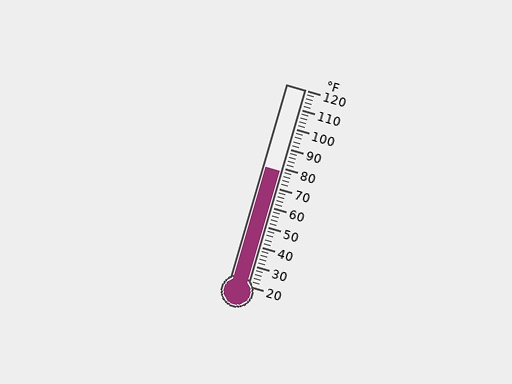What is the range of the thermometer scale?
The thermometer scale ranges from 20°F to 120°F.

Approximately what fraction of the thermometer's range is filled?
The thermometer is filled to approximately 60% of its range.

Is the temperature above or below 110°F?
The temperature is below 110°F.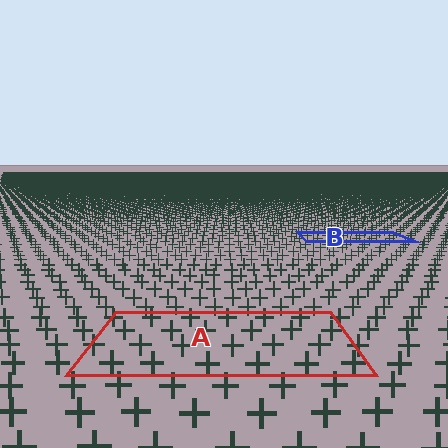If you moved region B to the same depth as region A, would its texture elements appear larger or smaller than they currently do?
They would appear larger. At a closer depth, the same texture elements are projected at a bigger on-screen size.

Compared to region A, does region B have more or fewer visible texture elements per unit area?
Region B has more texture elements per unit area — they are packed more densely because it is farther away.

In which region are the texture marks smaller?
The texture marks are smaller in region B, because it is farther away.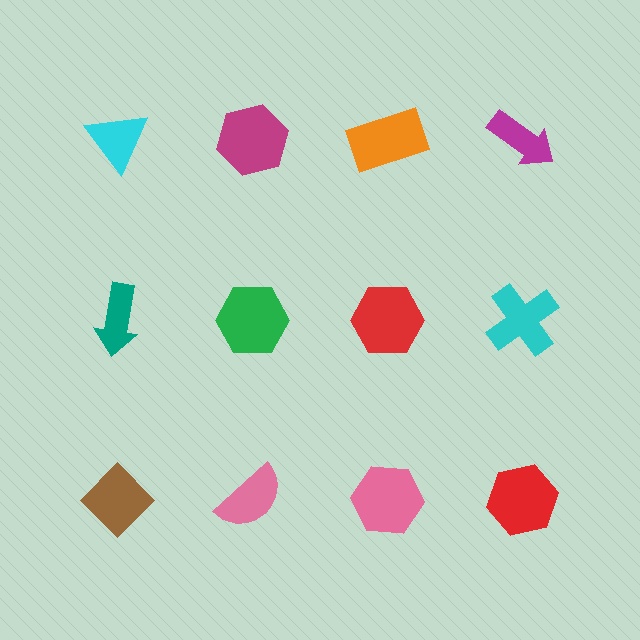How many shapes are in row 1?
4 shapes.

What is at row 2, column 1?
A teal arrow.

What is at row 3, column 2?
A pink semicircle.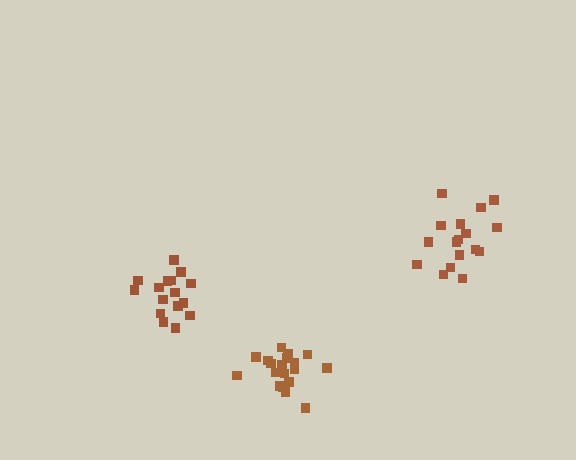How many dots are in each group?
Group 1: 16 dots, Group 2: 19 dots, Group 3: 17 dots (52 total).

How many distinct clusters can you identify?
There are 3 distinct clusters.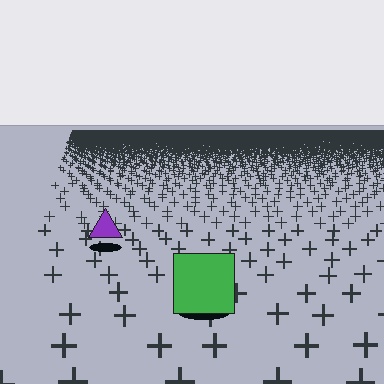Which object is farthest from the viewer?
The purple triangle is farthest from the viewer. It appears smaller and the ground texture around it is denser.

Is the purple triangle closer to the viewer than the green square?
No. The green square is closer — you can tell from the texture gradient: the ground texture is coarser near it.